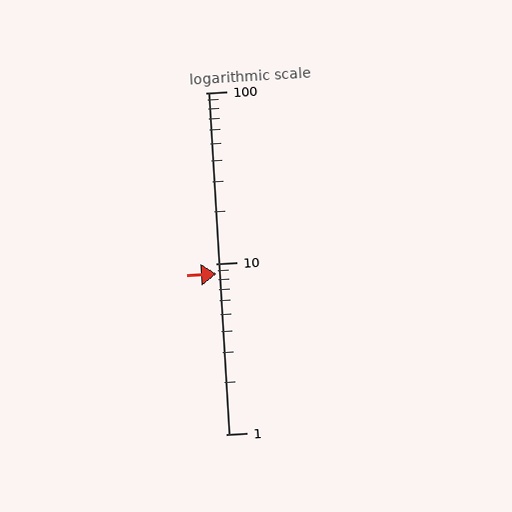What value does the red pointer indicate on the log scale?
The pointer indicates approximately 8.7.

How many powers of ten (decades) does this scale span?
The scale spans 2 decades, from 1 to 100.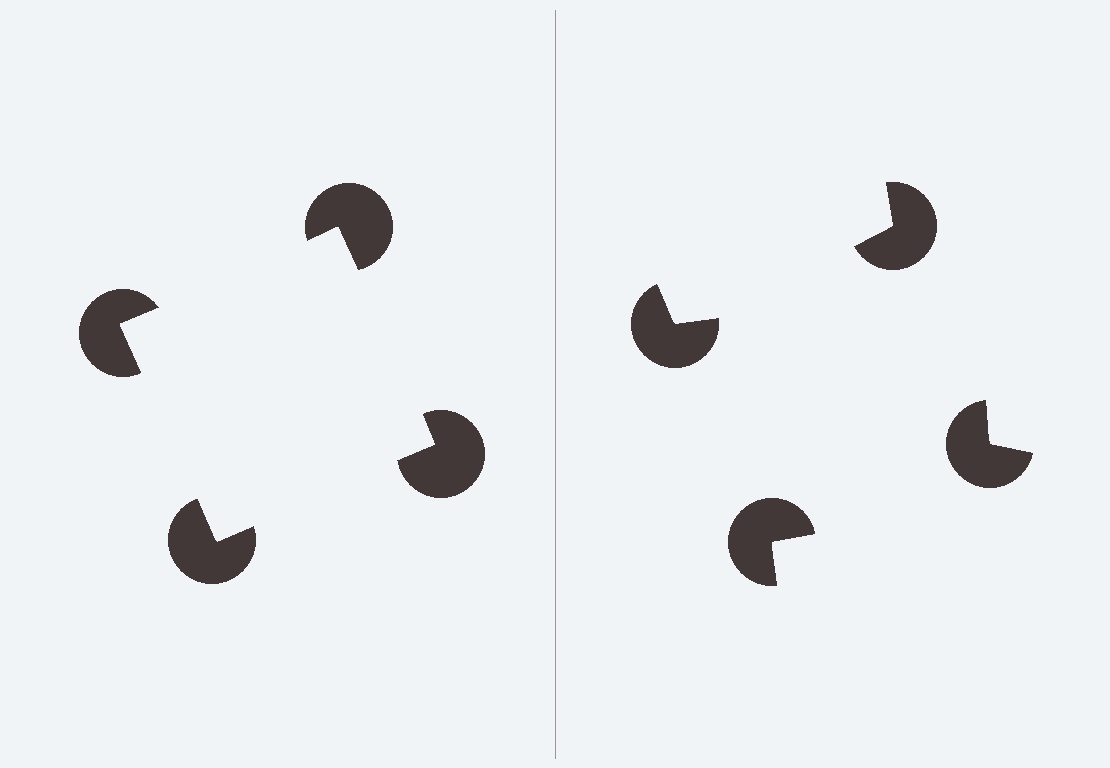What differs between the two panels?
The pac-man discs are positioned identically on both sides; only the wedge orientations differ. On the left they align to a square; on the right they are misaligned.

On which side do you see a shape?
An illusory square appears on the left side. On the right side the wedge cuts are rotated, so no coherent shape forms.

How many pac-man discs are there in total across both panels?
8 — 4 on each side.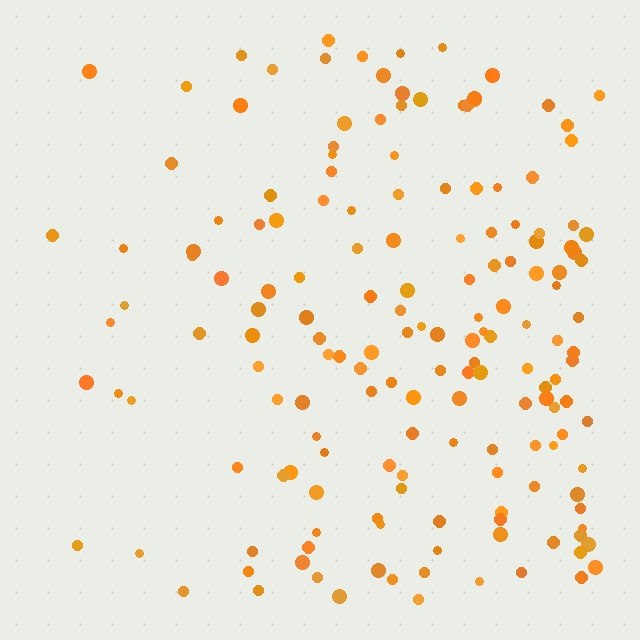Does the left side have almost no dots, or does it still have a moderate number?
Still a moderate number, just noticeably fewer than the right.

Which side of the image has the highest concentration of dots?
The right.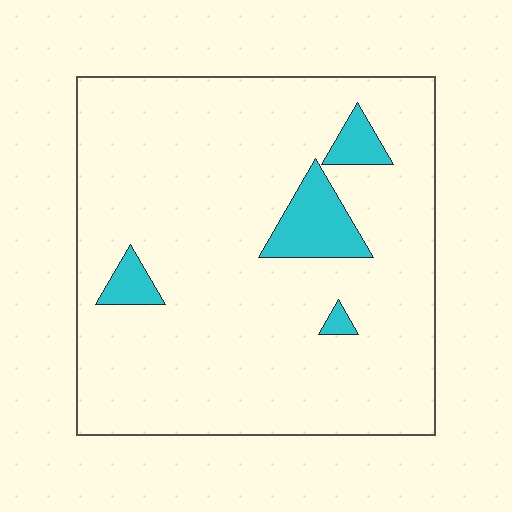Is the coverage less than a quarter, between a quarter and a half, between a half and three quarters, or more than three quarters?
Less than a quarter.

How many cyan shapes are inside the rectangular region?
4.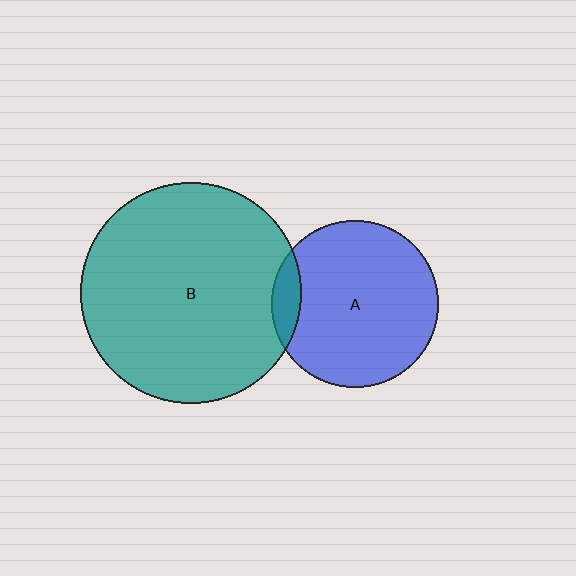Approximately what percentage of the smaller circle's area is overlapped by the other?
Approximately 10%.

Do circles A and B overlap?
Yes.